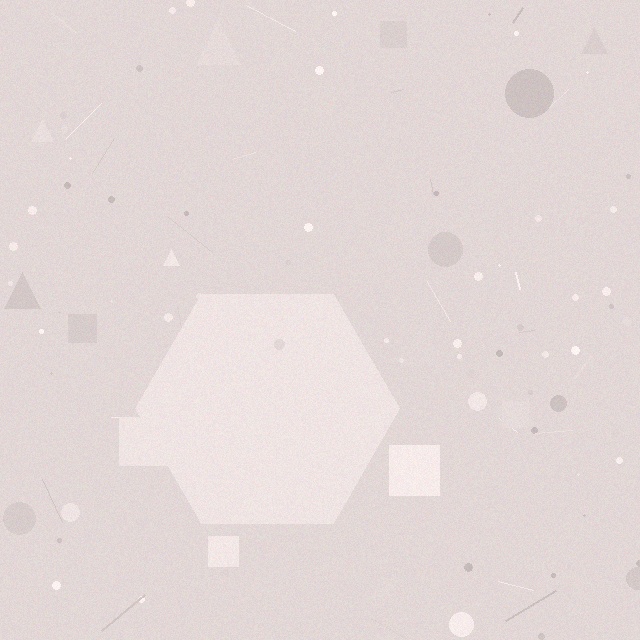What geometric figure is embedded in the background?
A hexagon is embedded in the background.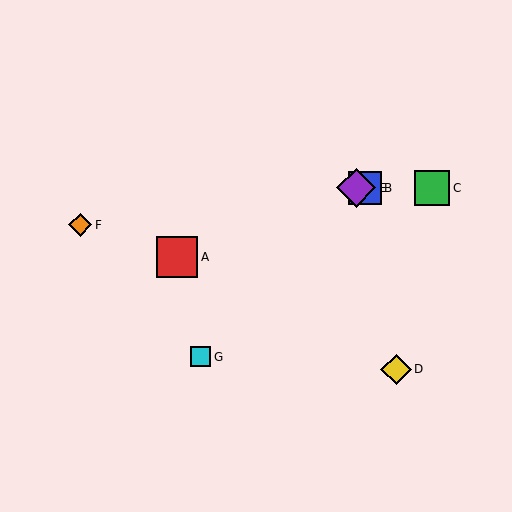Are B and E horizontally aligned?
Yes, both are at y≈188.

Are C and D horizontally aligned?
No, C is at y≈188 and D is at y≈369.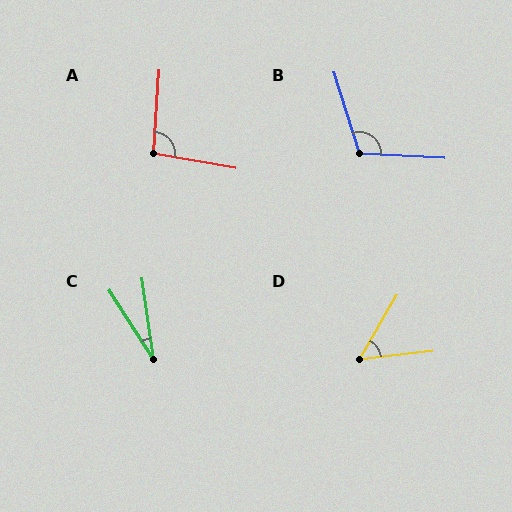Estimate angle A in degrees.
Approximately 96 degrees.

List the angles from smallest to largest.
C (25°), D (53°), A (96°), B (111°).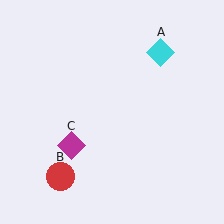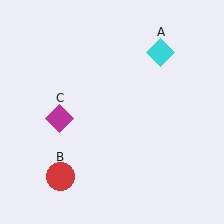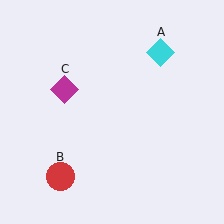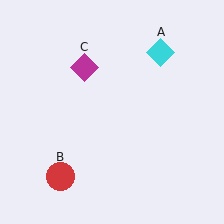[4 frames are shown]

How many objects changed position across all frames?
1 object changed position: magenta diamond (object C).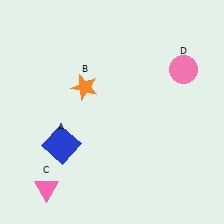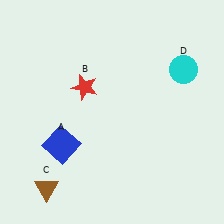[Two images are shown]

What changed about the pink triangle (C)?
In Image 1, C is pink. In Image 2, it changed to brown.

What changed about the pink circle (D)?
In Image 1, D is pink. In Image 2, it changed to cyan.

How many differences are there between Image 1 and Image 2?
There are 3 differences between the two images.